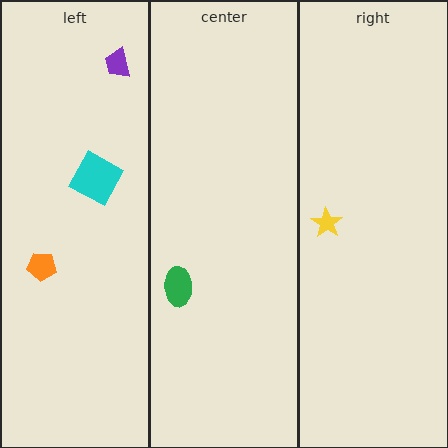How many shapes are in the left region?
3.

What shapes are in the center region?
The green ellipse.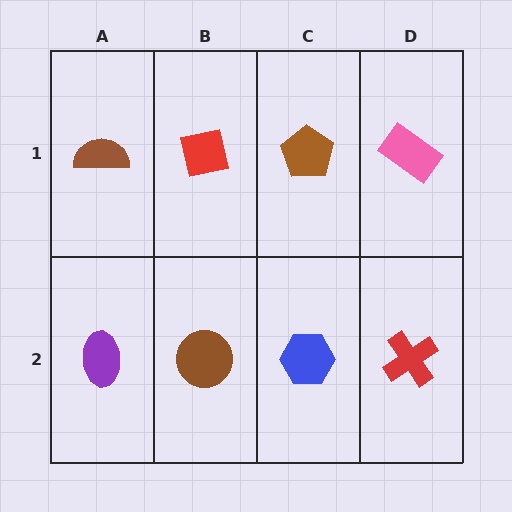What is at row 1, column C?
A brown pentagon.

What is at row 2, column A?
A purple ellipse.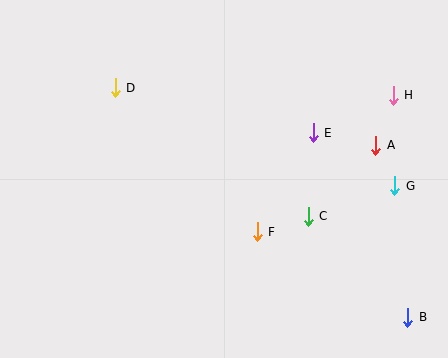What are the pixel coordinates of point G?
Point G is at (395, 186).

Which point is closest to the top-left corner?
Point D is closest to the top-left corner.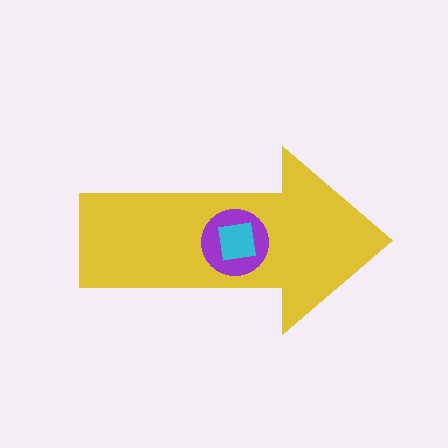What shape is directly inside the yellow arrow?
The purple circle.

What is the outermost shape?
The yellow arrow.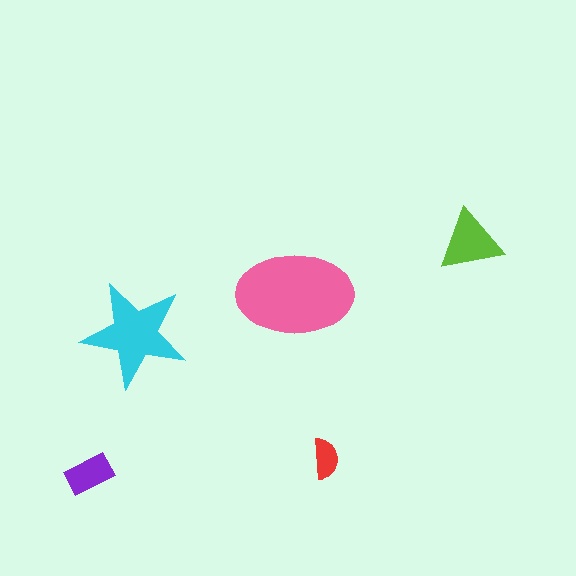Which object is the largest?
The pink ellipse.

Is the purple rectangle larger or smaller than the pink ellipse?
Smaller.